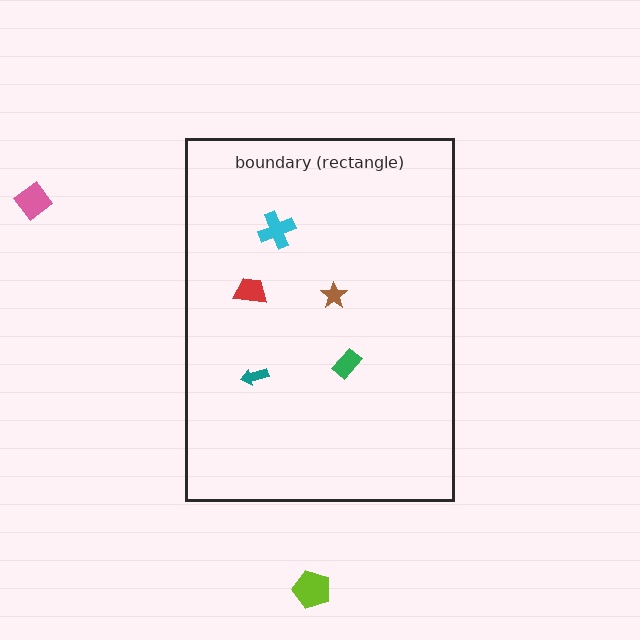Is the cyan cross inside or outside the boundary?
Inside.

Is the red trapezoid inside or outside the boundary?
Inside.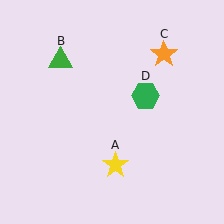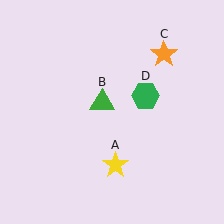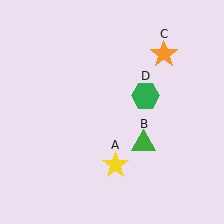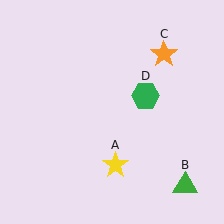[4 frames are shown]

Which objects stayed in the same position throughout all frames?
Yellow star (object A) and orange star (object C) and green hexagon (object D) remained stationary.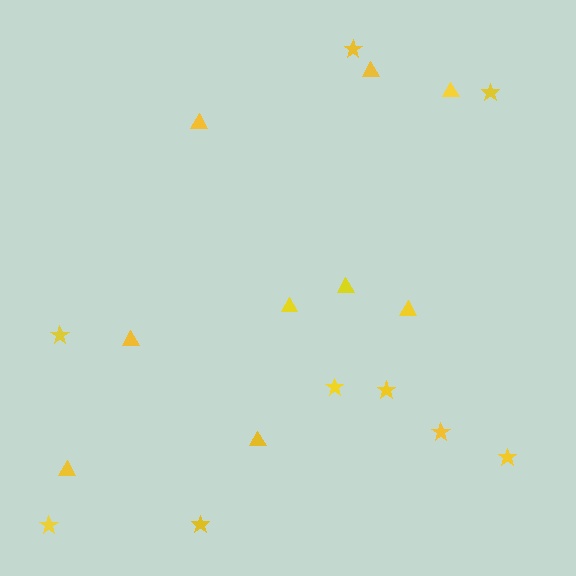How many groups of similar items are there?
There are 2 groups: one group of stars (9) and one group of triangles (9).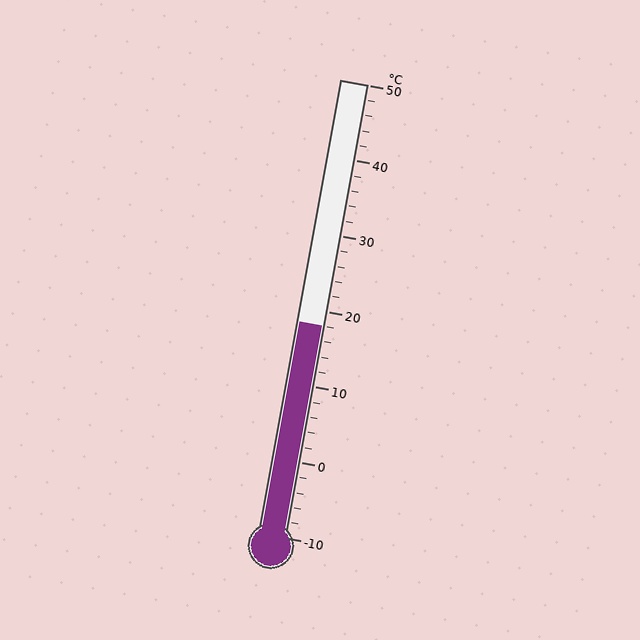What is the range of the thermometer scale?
The thermometer scale ranges from -10°C to 50°C.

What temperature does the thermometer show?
The thermometer shows approximately 18°C.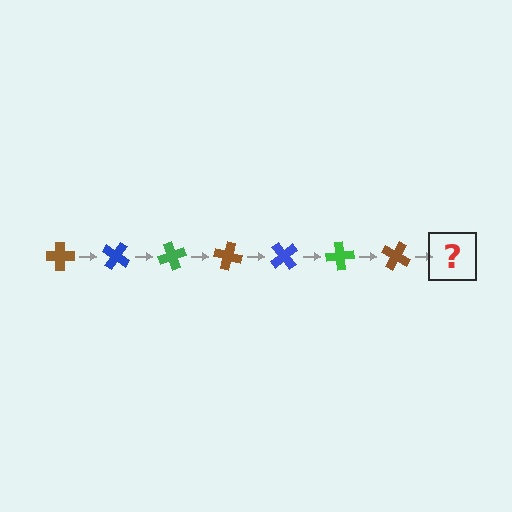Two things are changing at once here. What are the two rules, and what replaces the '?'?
The two rules are that it rotates 35 degrees each step and the color cycles through brown, blue, and green. The '?' should be a blue cross, rotated 245 degrees from the start.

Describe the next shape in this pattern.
It should be a blue cross, rotated 245 degrees from the start.